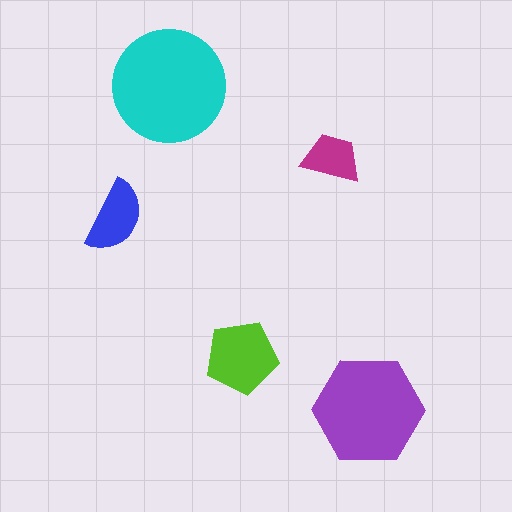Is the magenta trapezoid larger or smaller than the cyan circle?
Smaller.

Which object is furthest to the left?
The blue semicircle is leftmost.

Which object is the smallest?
The magenta trapezoid.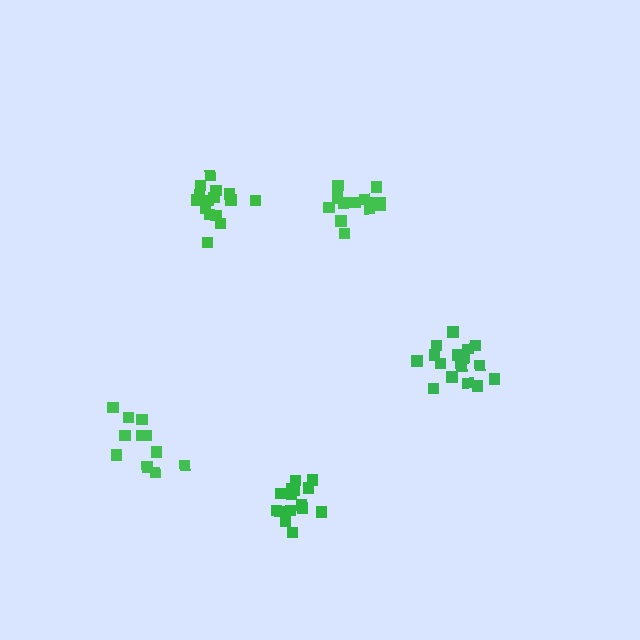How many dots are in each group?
Group 1: 15 dots, Group 2: 16 dots, Group 3: 14 dots, Group 4: 16 dots, Group 5: 11 dots (72 total).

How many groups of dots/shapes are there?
There are 5 groups.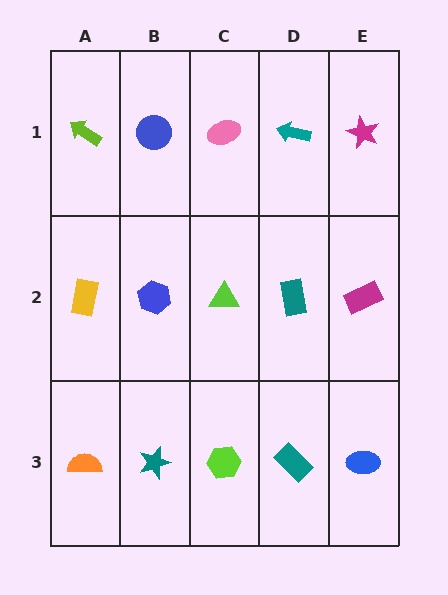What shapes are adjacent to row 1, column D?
A teal rectangle (row 2, column D), a pink ellipse (row 1, column C), a magenta star (row 1, column E).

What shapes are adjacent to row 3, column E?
A magenta rectangle (row 2, column E), a teal rectangle (row 3, column D).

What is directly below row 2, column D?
A teal rectangle.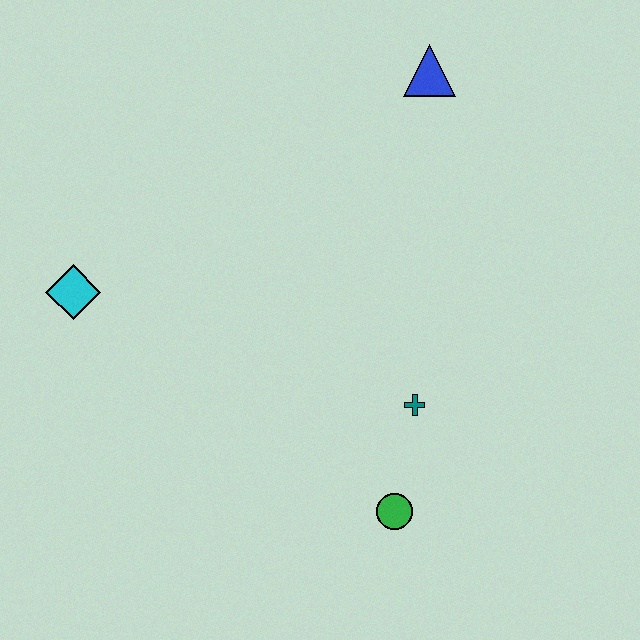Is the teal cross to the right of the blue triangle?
No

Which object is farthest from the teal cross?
The cyan diamond is farthest from the teal cross.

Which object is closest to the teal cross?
The green circle is closest to the teal cross.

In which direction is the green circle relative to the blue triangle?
The green circle is below the blue triangle.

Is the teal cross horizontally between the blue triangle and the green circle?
Yes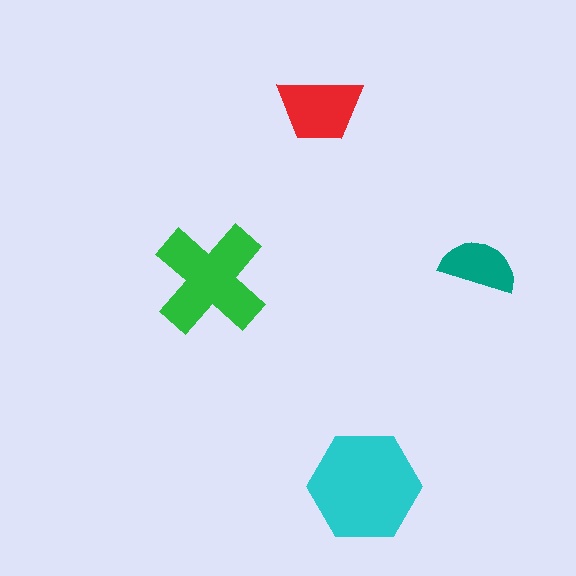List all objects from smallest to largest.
The teal semicircle, the red trapezoid, the green cross, the cyan hexagon.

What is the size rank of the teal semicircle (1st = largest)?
4th.